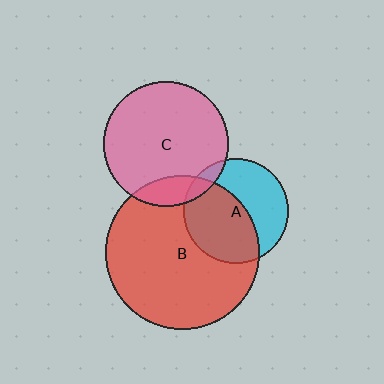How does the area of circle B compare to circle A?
Approximately 2.1 times.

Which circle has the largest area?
Circle B (red).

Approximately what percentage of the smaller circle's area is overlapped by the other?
Approximately 15%.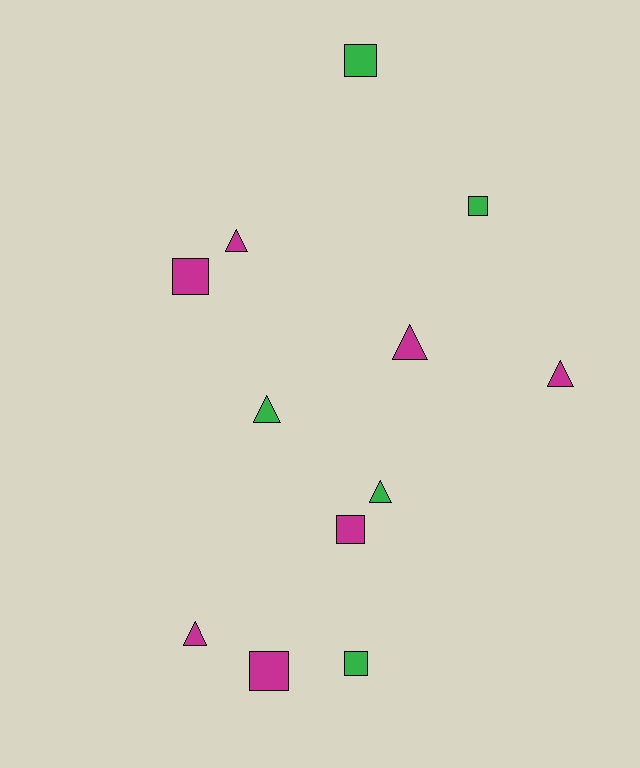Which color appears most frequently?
Magenta, with 7 objects.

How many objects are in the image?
There are 12 objects.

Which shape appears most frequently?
Square, with 6 objects.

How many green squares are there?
There are 3 green squares.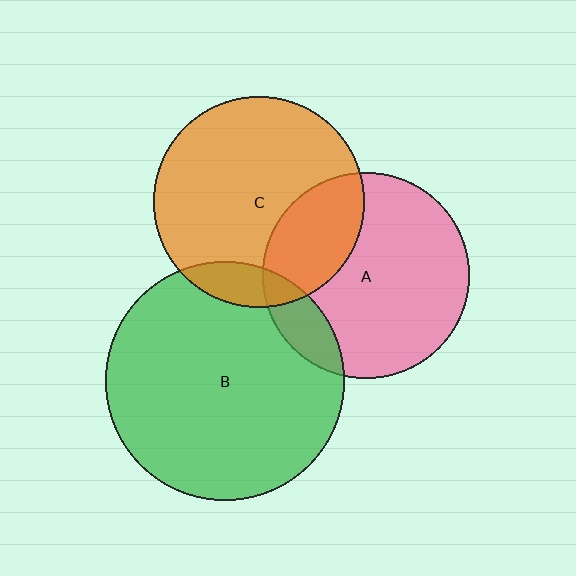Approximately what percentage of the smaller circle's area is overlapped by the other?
Approximately 25%.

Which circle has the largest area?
Circle B (green).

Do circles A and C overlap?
Yes.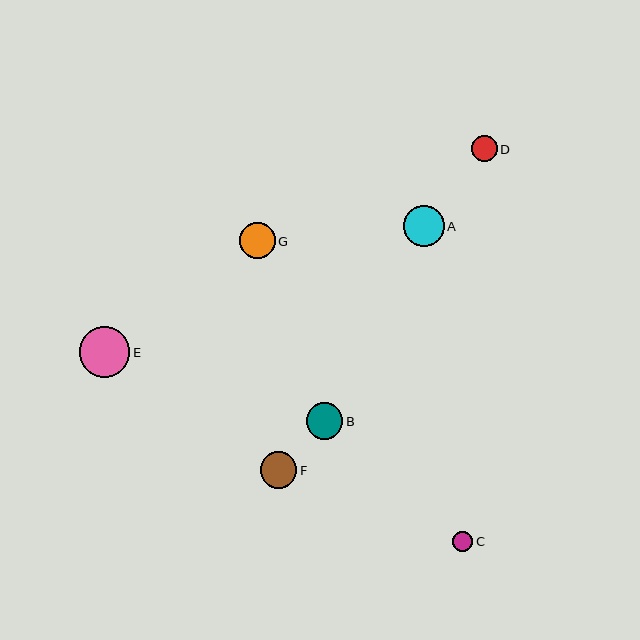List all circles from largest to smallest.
From largest to smallest: E, A, F, B, G, D, C.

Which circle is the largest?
Circle E is the largest with a size of approximately 50 pixels.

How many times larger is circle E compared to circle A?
Circle E is approximately 1.2 times the size of circle A.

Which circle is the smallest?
Circle C is the smallest with a size of approximately 20 pixels.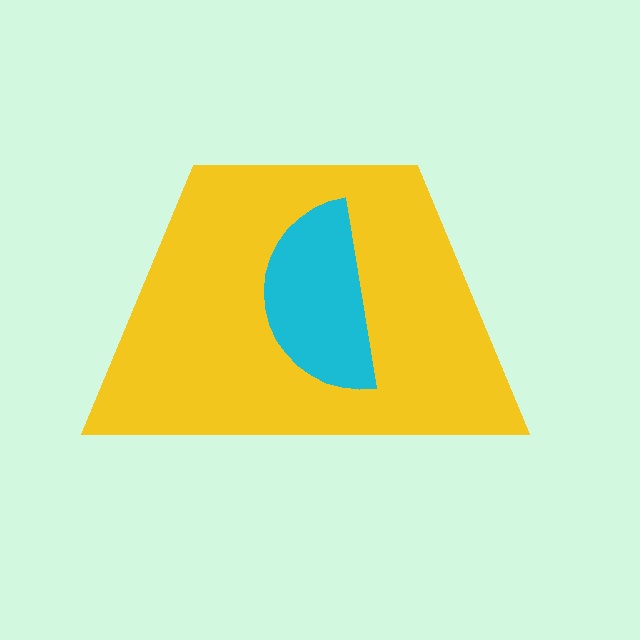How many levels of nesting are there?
2.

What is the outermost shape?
The yellow trapezoid.